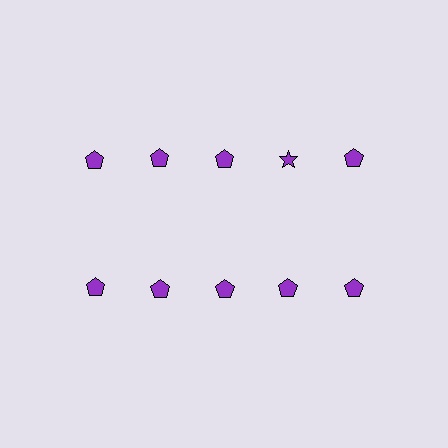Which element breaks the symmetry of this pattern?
The purple star in the top row, second from right column breaks the symmetry. All other shapes are purple pentagons.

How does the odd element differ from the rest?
It has a different shape: star instead of pentagon.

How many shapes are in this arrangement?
There are 10 shapes arranged in a grid pattern.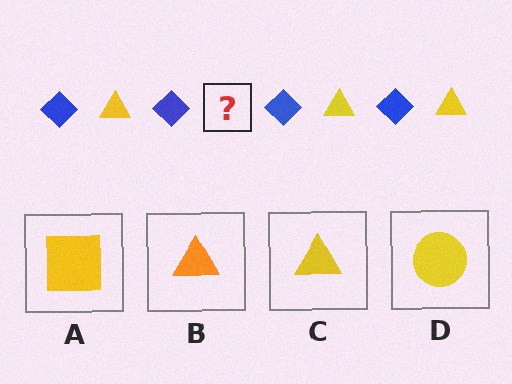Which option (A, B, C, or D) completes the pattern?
C.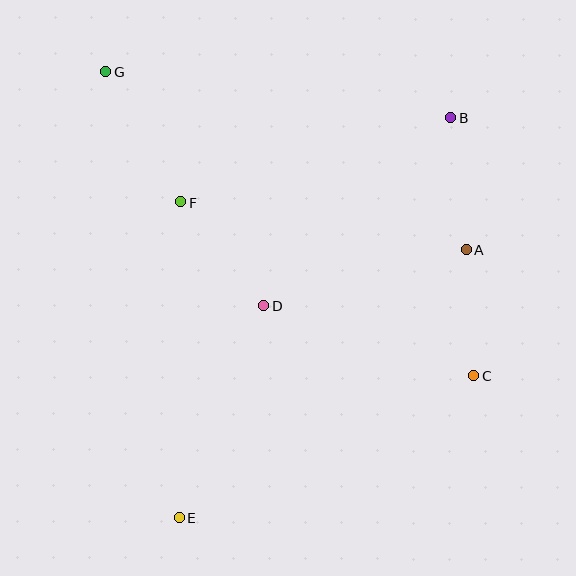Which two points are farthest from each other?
Points B and E are farthest from each other.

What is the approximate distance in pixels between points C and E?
The distance between C and E is approximately 327 pixels.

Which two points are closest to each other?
Points A and C are closest to each other.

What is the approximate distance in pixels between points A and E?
The distance between A and E is approximately 393 pixels.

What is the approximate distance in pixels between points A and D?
The distance between A and D is approximately 211 pixels.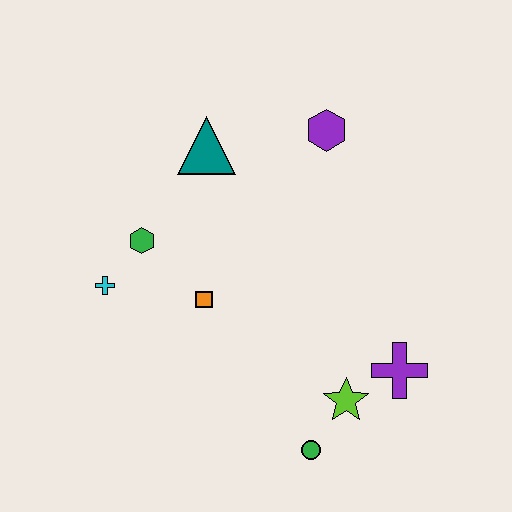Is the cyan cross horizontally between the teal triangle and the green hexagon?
No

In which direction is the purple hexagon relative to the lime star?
The purple hexagon is above the lime star.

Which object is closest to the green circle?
The lime star is closest to the green circle.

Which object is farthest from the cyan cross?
The purple cross is farthest from the cyan cross.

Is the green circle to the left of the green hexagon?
No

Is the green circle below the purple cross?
Yes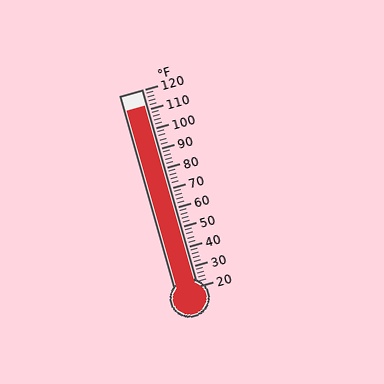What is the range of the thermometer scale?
The thermometer scale ranges from 20°F to 120°F.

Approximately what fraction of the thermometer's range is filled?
The thermometer is filled to approximately 90% of its range.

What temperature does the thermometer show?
The thermometer shows approximately 112°F.